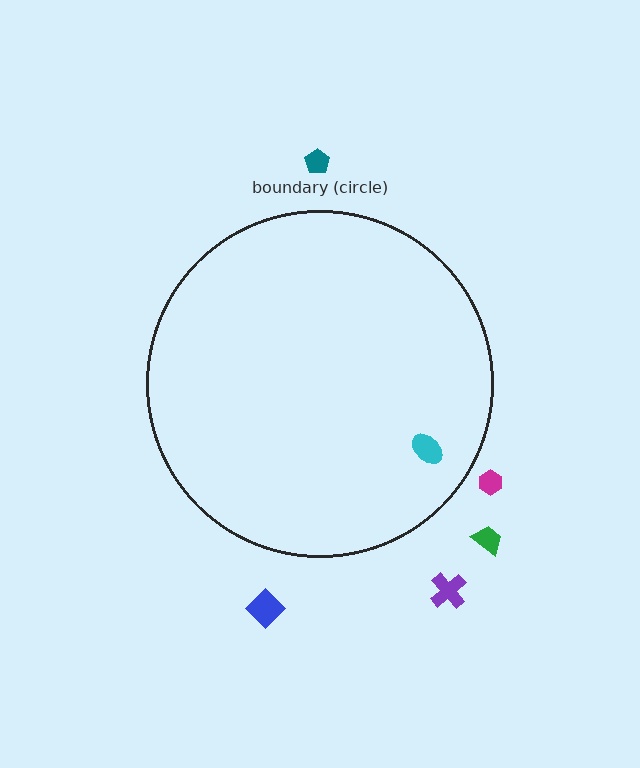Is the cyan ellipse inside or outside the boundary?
Inside.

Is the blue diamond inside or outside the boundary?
Outside.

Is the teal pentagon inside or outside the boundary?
Outside.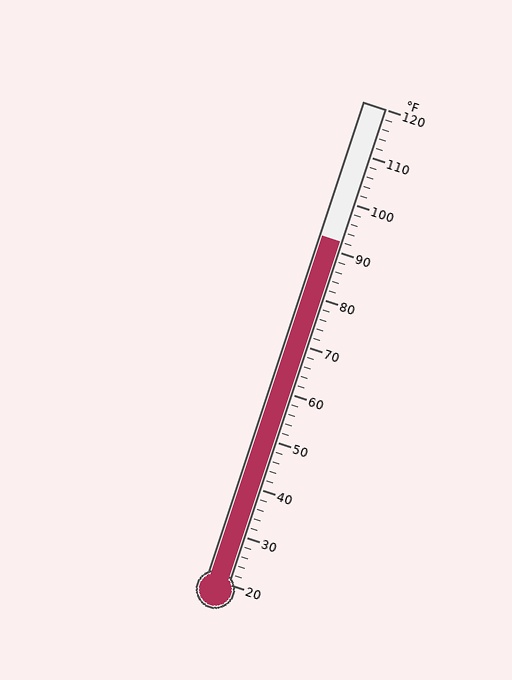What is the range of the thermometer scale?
The thermometer scale ranges from 20°F to 120°F.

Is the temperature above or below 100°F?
The temperature is below 100°F.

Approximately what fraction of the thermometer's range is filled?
The thermometer is filled to approximately 70% of its range.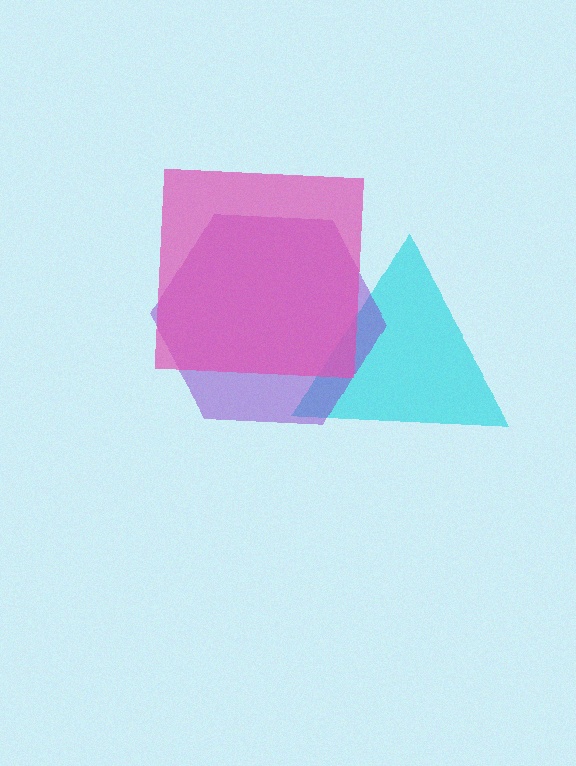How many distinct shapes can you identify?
There are 3 distinct shapes: a cyan triangle, a purple hexagon, a pink square.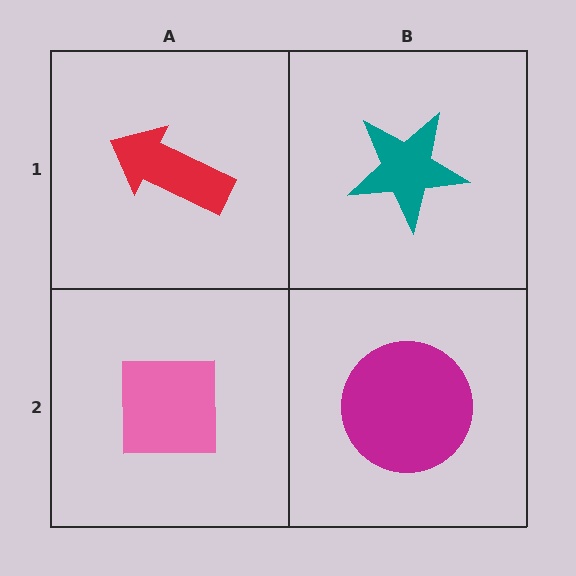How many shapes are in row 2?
2 shapes.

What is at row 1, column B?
A teal star.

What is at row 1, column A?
A red arrow.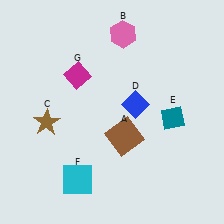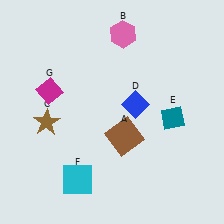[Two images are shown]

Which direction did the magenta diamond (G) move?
The magenta diamond (G) moved left.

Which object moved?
The magenta diamond (G) moved left.